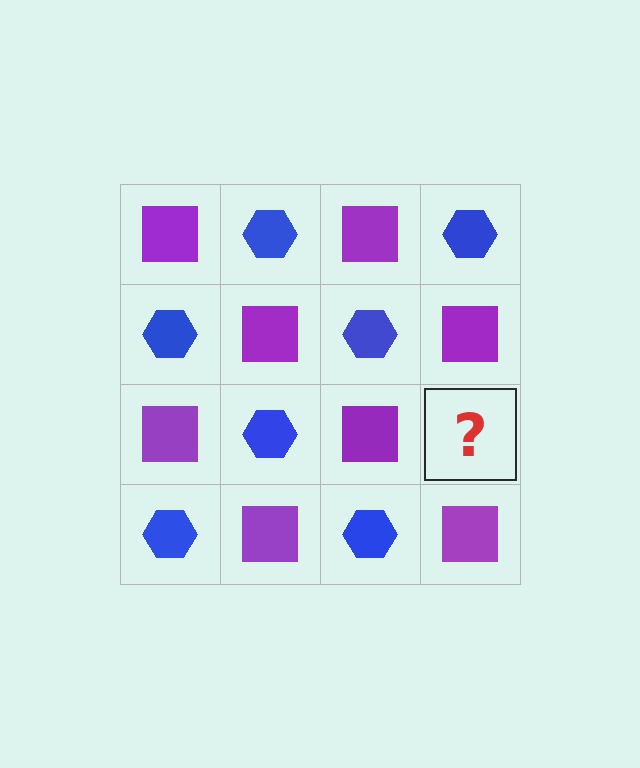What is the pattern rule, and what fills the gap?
The rule is that it alternates purple square and blue hexagon in a checkerboard pattern. The gap should be filled with a blue hexagon.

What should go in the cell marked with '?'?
The missing cell should contain a blue hexagon.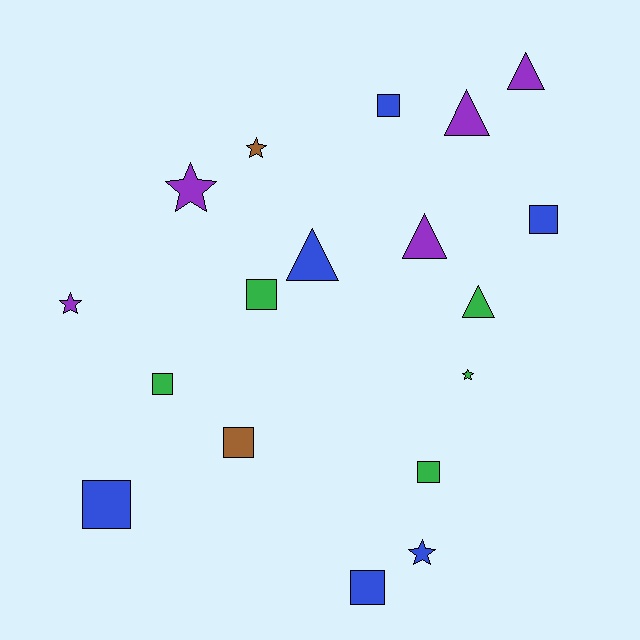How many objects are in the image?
There are 18 objects.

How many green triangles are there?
There is 1 green triangle.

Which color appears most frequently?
Blue, with 6 objects.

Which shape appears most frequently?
Square, with 8 objects.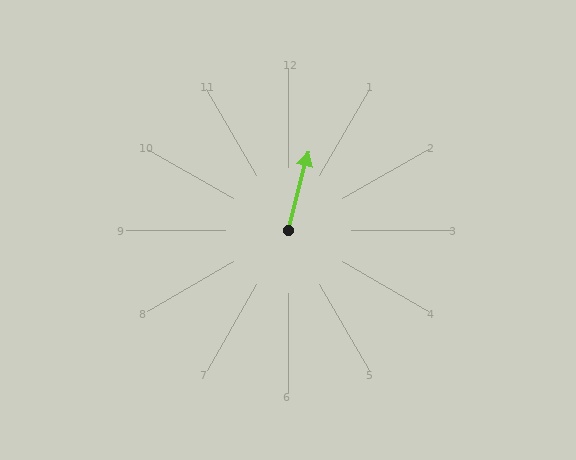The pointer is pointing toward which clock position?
Roughly 12 o'clock.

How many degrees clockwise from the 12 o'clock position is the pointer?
Approximately 14 degrees.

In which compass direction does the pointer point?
North.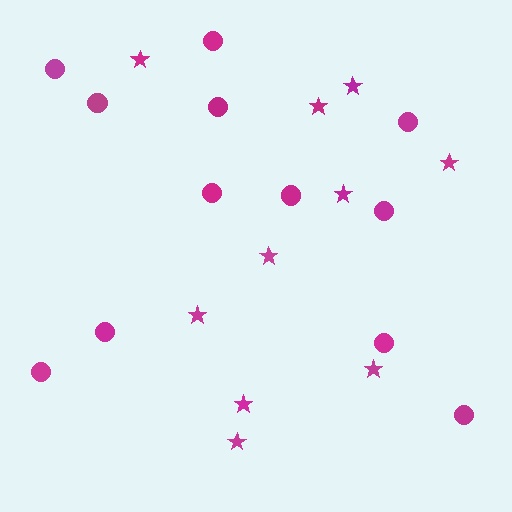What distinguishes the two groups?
There are 2 groups: one group of stars (10) and one group of circles (12).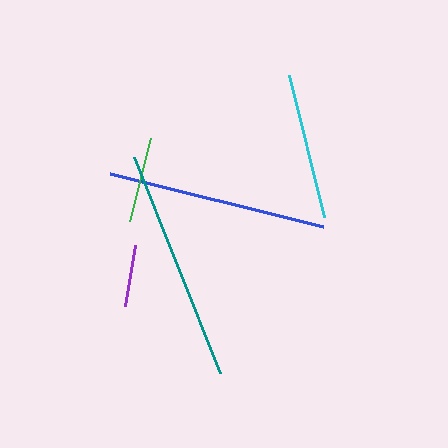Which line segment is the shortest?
The purple line is the shortest at approximately 62 pixels.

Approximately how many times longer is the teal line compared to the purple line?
The teal line is approximately 3.7 times the length of the purple line.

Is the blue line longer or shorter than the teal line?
The teal line is longer than the blue line.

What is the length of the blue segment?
The blue segment is approximately 219 pixels long.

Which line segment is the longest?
The teal line is the longest at approximately 232 pixels.